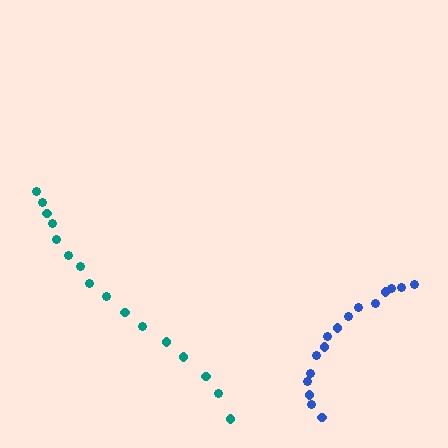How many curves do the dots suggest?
There are 2 distinct paths.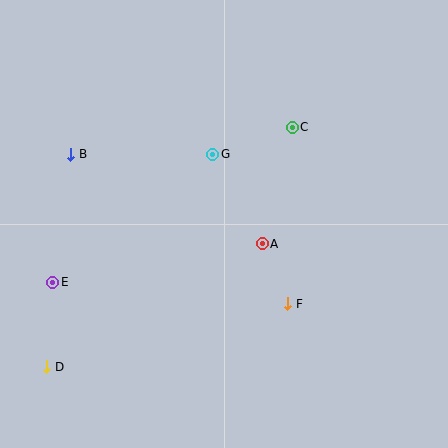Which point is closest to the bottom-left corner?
Point D is closest to the bottom-left corner.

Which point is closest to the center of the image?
Point A at (262, 244) is closest to the center.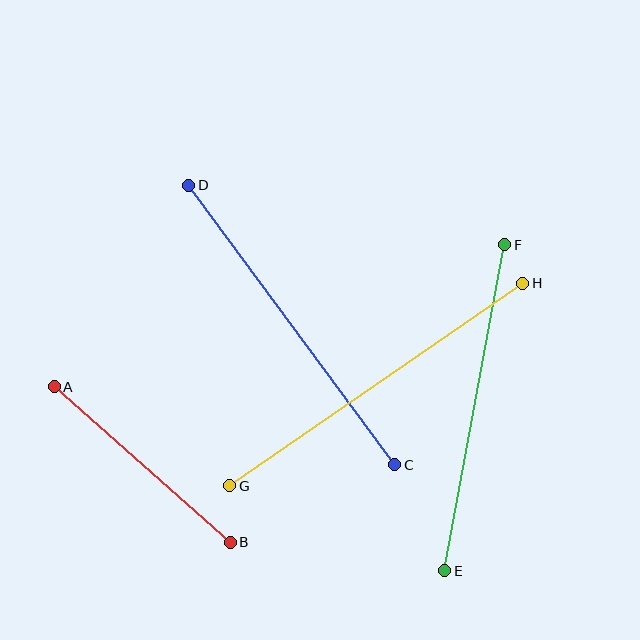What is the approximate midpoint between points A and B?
The midpoint is at approximately (142, 464) pixels.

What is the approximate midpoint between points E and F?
The midpoint is at approximately (475, 408) pixels.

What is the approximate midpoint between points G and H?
The midpoint is at approximately (376, 384) pixels.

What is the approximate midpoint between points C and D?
The midpoint is at approximately (292, 325) pixels.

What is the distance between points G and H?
The distance is approximately 356 pixels.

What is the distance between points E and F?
The distance is approximately 331 pixels.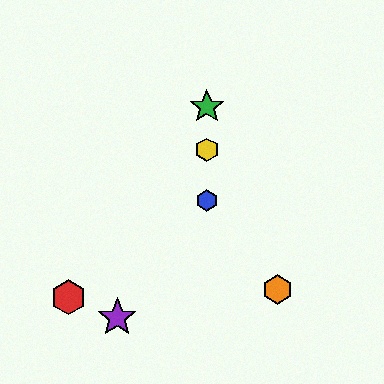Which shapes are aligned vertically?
The blue hexagon, the green star, the yellow hexagon are aligned vertically.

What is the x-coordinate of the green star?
The green star is at x≈207.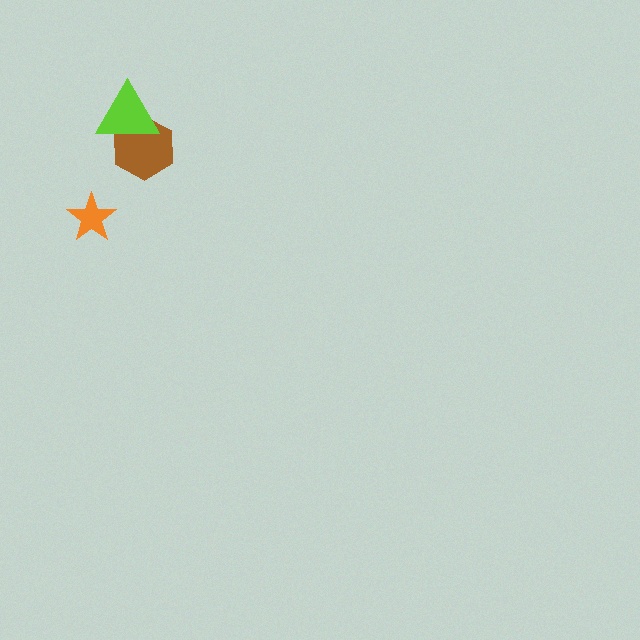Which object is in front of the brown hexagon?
The lime triangle is in front of the brown hexagon.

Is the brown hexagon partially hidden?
Yes, it is partially covered by another shape.